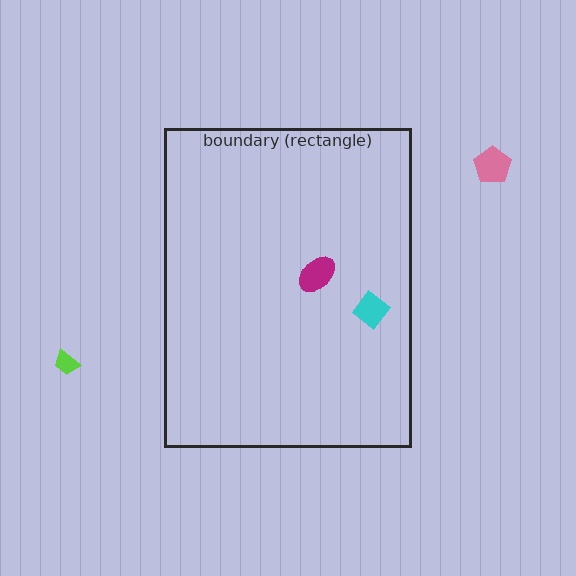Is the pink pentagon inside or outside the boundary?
Outside.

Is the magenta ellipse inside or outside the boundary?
Inside.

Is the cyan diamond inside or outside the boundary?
Inside.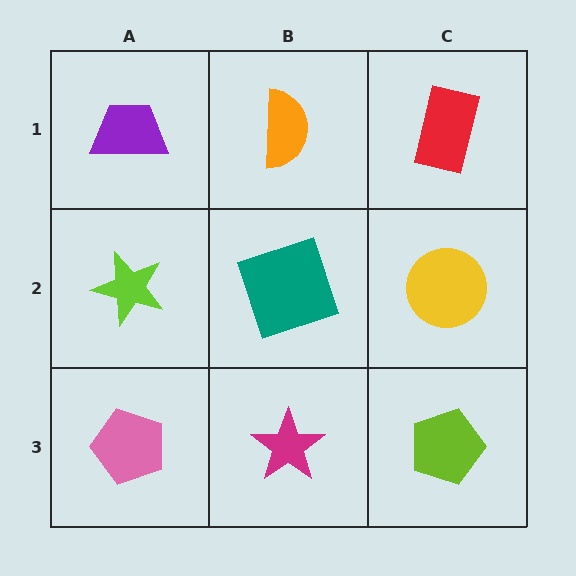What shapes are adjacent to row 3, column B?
A teal square (row 2, column B), a pink pentagon (row 3, column A), a lime pentagon (row 3, column C).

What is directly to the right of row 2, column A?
A teal square.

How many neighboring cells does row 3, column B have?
3.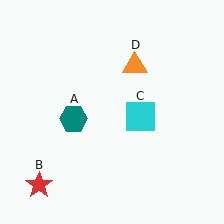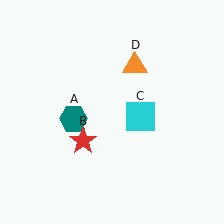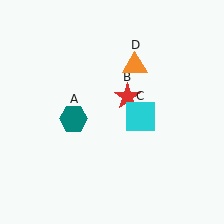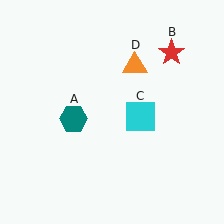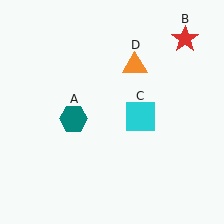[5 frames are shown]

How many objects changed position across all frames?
1 object changed position: red star (object B).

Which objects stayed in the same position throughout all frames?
Teal hexagon (object A) and cyan square (object C) and orange triangle (object D) remained stationary.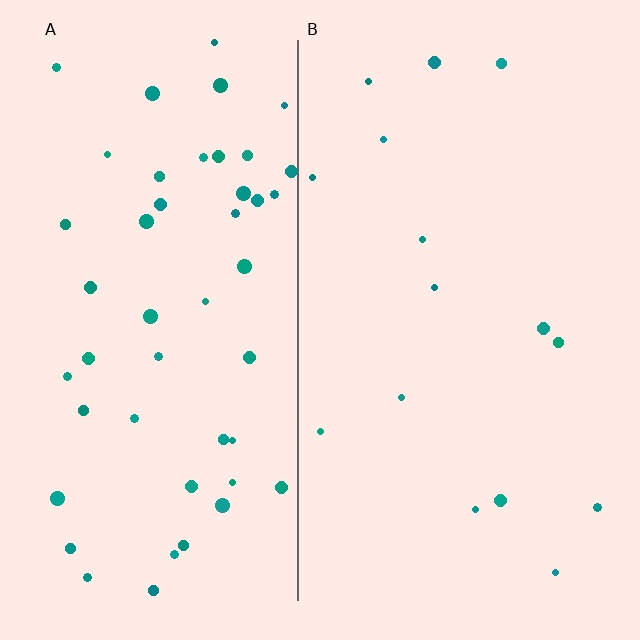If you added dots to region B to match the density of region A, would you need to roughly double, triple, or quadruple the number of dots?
Approximately triple.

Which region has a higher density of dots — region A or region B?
A (the left).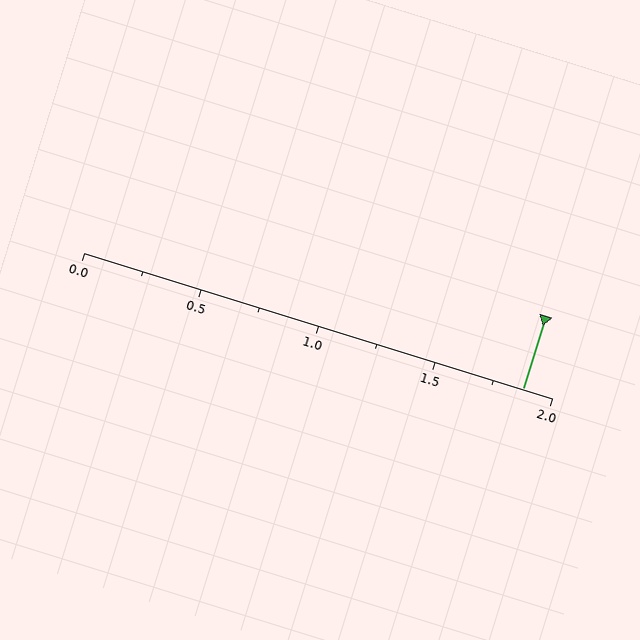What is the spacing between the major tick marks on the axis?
The major ticks are spaced 0.5 apart.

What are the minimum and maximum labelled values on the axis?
The axis runs from 0.0 to 2.0.